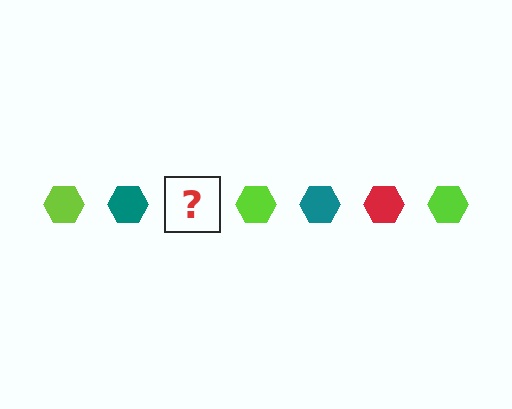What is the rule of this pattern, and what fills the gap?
The rule is that the pattern cycles through lime, teal, red hexagons. The gap should be filled with a red hexagon.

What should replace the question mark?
The question mark should be replaced with a red hexagon.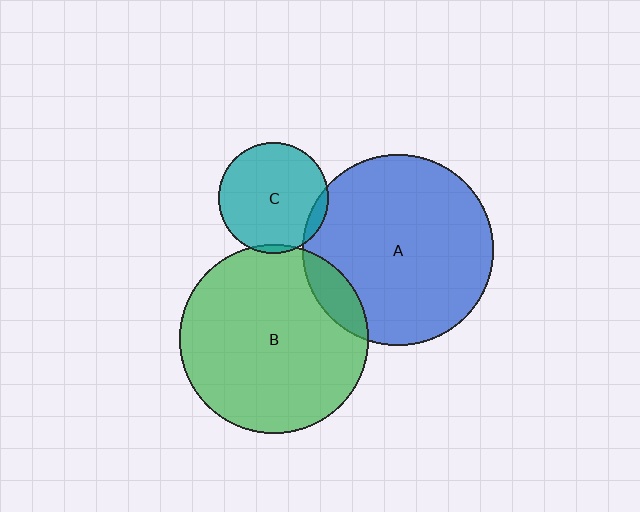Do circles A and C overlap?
Yes.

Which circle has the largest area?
Circle A (blue).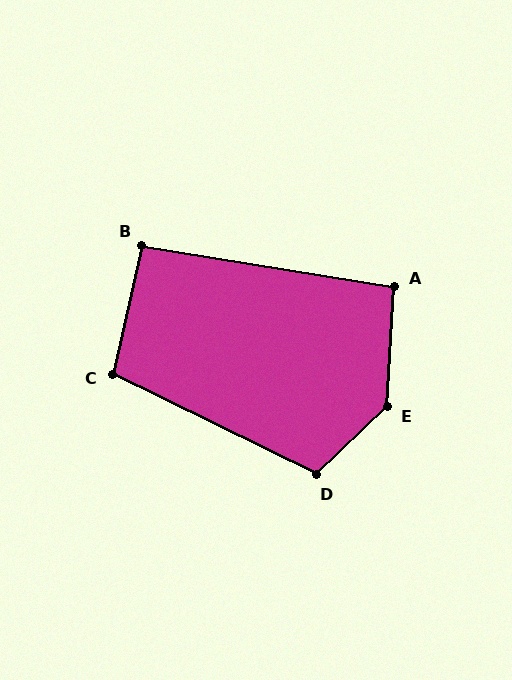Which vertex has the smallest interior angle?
B, at approximately 94 degrees.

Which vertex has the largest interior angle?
E, at approximately 137 degrees.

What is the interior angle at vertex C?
Approximately 103 degrees (obtuse).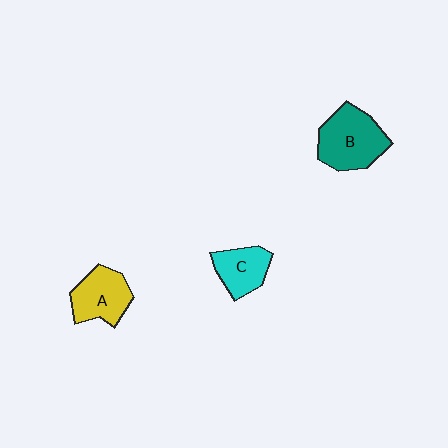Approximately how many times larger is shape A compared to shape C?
Approximately 1.2 times.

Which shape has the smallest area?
Shape C (cyan).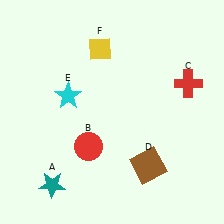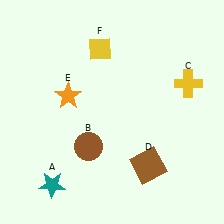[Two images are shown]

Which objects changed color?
B changed from red to brown. C changed from red to yellow. E changed from cyan to orange.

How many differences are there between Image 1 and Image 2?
There are 3 differences between the two images.